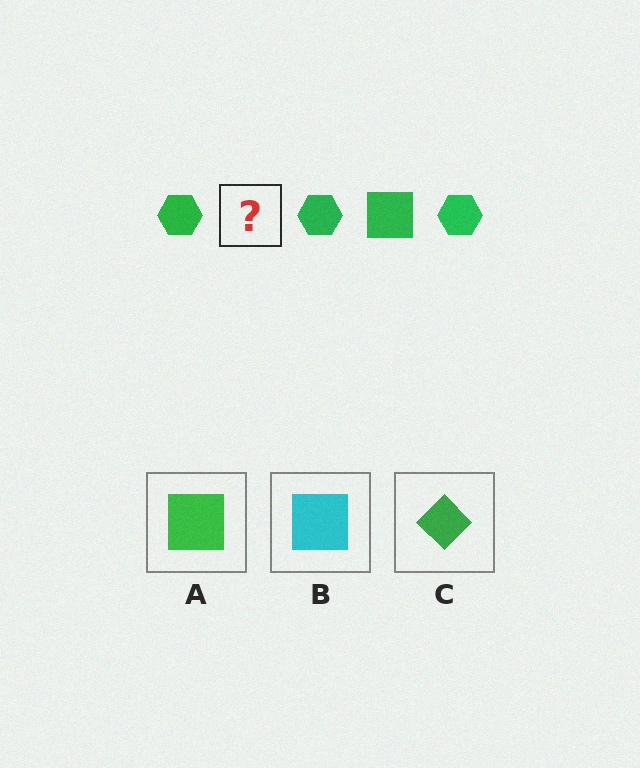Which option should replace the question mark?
Option A.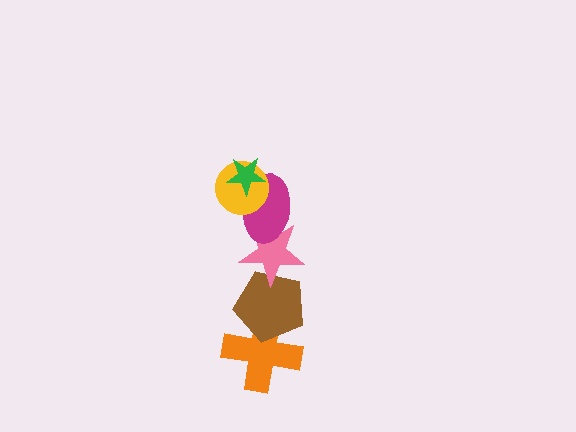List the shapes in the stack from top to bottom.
From top to bottom: the green star, the yellow circle, the magenta ellipse, the pink star, the brown pentagon, the orange cross.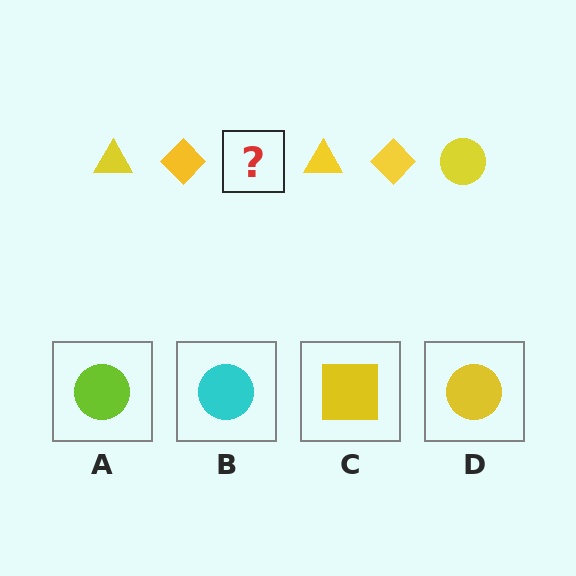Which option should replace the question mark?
Option D.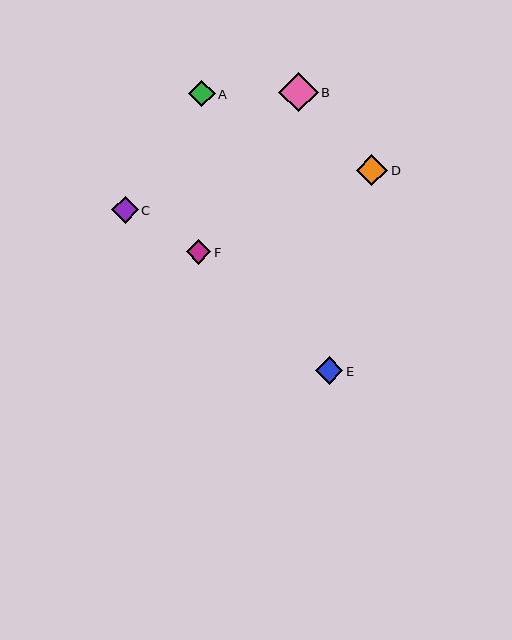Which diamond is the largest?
Diamond B is the largest with a size of approximately 40 pixels.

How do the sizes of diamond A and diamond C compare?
Diamond A and diamond C are approximately the same size.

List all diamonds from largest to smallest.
From largest to smallest: B, D, E, A, C, F.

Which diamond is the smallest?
Diamond F is the smallest with a size of approximately 25 pixels.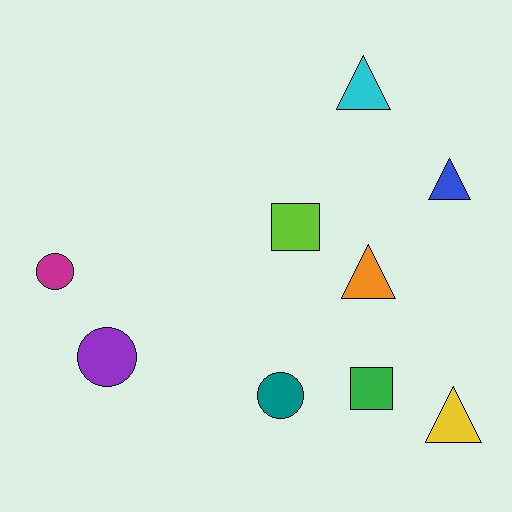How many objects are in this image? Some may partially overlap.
There are 9 objects.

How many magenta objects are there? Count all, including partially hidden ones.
There is 1 magenta object.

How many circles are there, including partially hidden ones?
There are 3 circles.